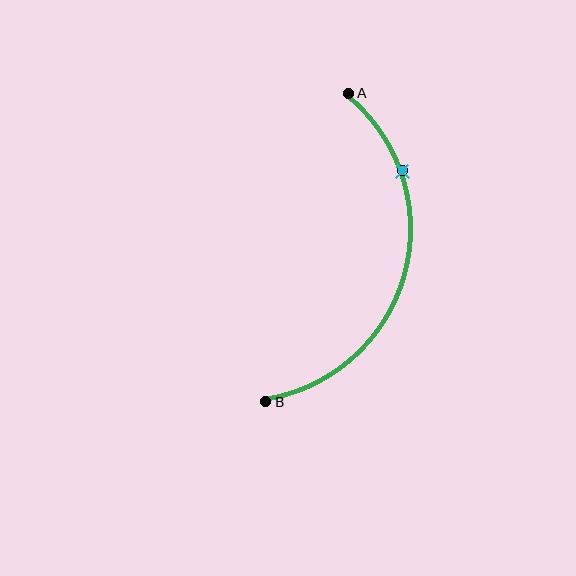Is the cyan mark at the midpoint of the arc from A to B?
No. The cyan mark lies on the arc but is closer to endpoint A. The arc midpoint would be at the point on the curve equidistant along the arc from both A and B.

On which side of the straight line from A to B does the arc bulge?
The arc bulges to the right of the straight line connecting A and B.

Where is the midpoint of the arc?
The arc midpoint is the point on the curve farthest from the straight line joining A and B. It sits to the right of that line.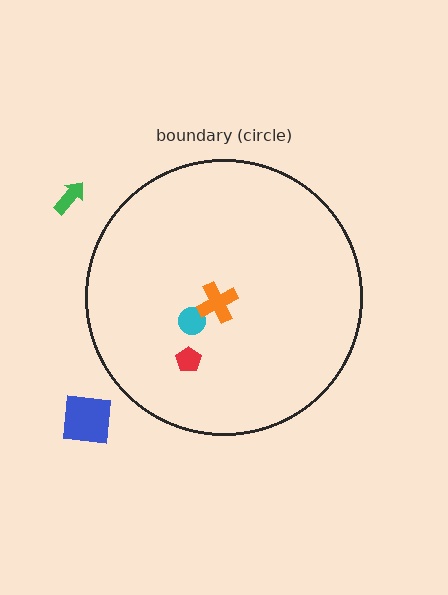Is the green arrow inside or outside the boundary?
Outside.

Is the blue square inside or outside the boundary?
Outside.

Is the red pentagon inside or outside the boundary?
Inside.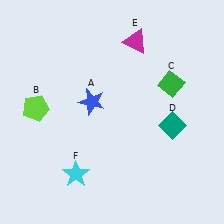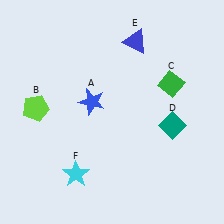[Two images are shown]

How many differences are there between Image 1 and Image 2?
There is 1 difference between the two images.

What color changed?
The triangle (E) changed from magenta in Image 1 to blue in Image 2.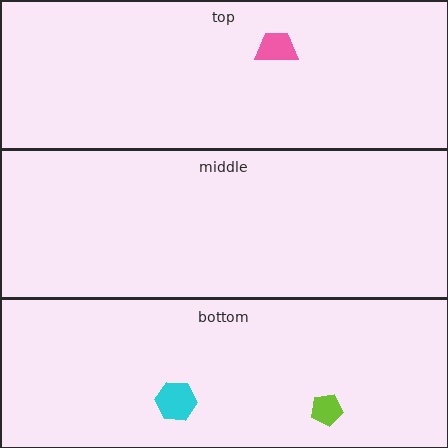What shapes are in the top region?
The pink trapezoid.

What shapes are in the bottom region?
The cyan hexagon, the lime pentagon.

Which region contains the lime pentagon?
The bottom region.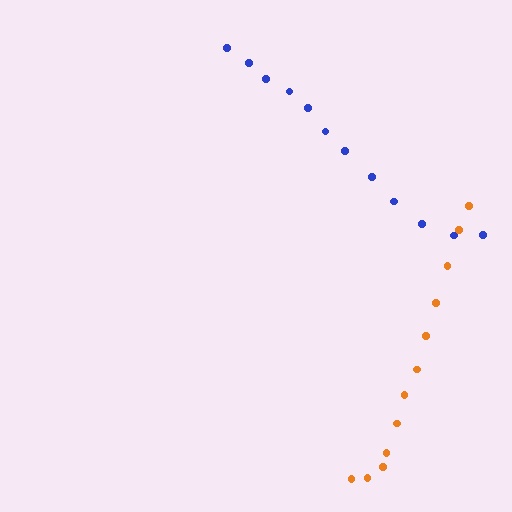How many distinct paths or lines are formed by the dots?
There are 2 distinct paths.